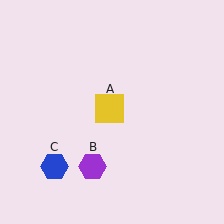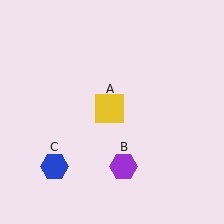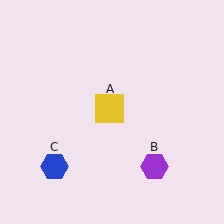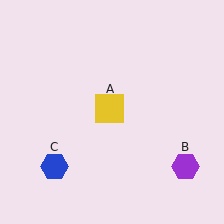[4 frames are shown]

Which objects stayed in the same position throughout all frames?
Yellow square (object A) and blue hexagon (object C) remained stationary.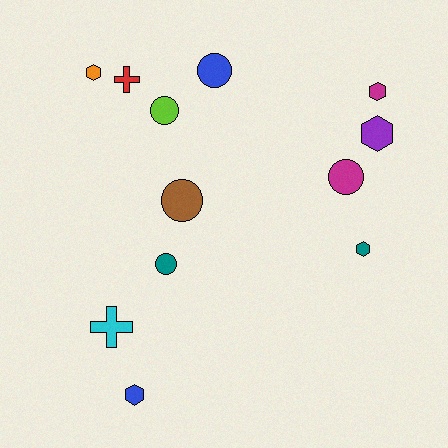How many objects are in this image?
There are 12 objects.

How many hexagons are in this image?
There are 5 hexagons.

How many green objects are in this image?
There are no green objects.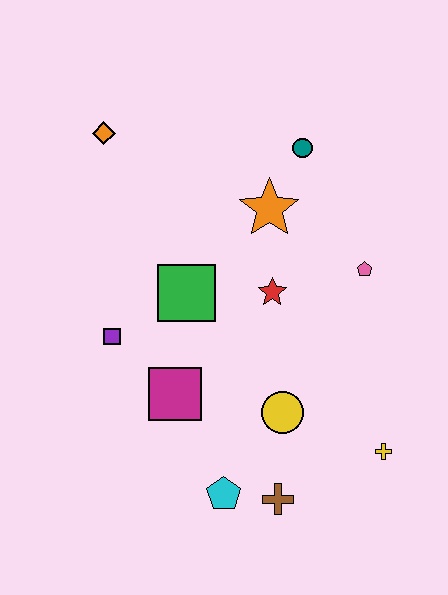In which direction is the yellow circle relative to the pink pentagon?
The yellow circle is below the pink pentagon.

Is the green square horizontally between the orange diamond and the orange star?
Yes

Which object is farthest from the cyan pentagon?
The orange diamond is farthest from the cyan pentagon.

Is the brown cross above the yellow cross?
No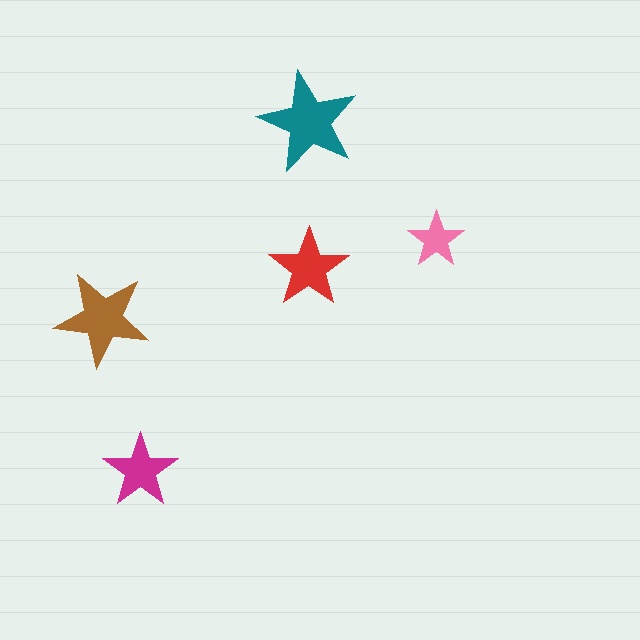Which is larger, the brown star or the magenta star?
The brown one.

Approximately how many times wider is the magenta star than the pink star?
About 1.5 times wider.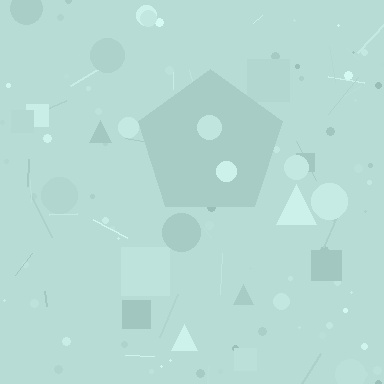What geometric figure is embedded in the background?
A pentagon is embedded in the background.